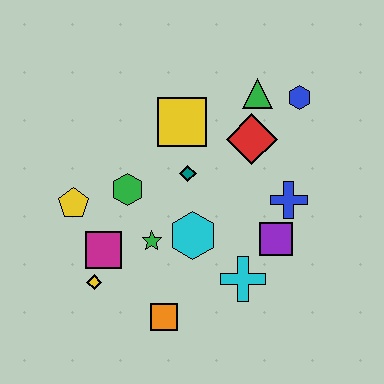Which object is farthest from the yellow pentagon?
The blue hexagon is farthest from the yellow pentagon.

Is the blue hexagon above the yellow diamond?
Yes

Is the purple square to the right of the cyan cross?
Yes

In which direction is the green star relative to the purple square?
The green star is to the left of the purple square.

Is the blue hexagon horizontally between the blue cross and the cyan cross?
No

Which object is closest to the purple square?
The blue cross is closest to the purple square.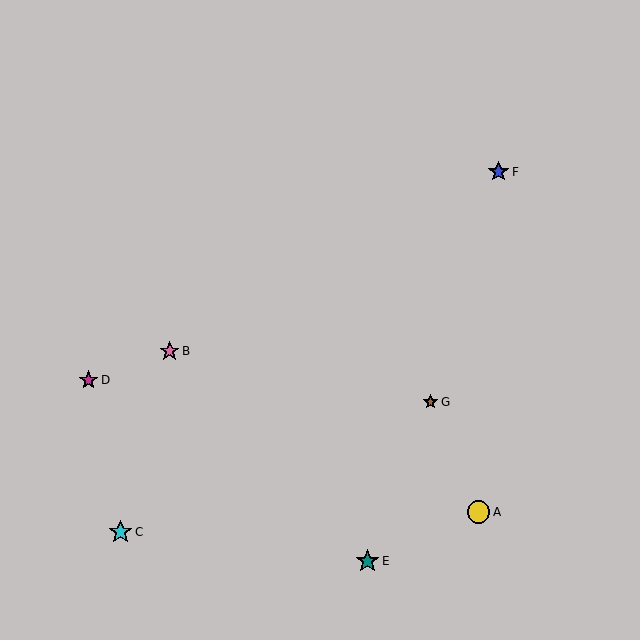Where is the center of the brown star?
The center of the brown star is at (431, 402).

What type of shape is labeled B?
Shape B is a pink star.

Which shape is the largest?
The cyan star (labeled C) is the largest.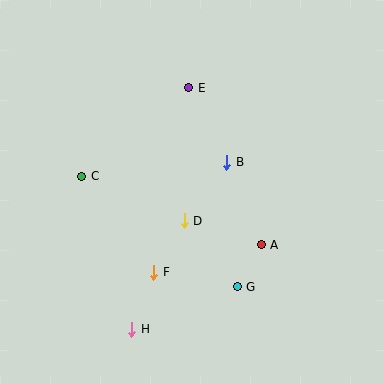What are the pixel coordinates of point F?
Point F is at (154, 272).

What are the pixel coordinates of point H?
Point H is at (132, 329).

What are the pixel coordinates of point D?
Point D is at (184, 221).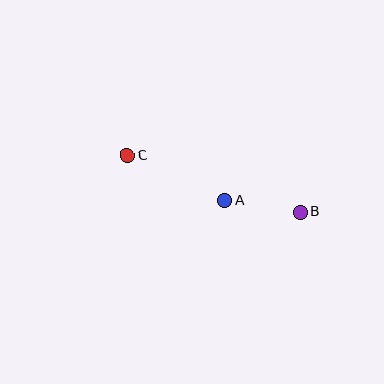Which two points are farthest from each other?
Points B and C are farthest from each other.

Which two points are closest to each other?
Points A and B are closest to each other.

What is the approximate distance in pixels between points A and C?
The distance between A and C is approximately 107 pixels.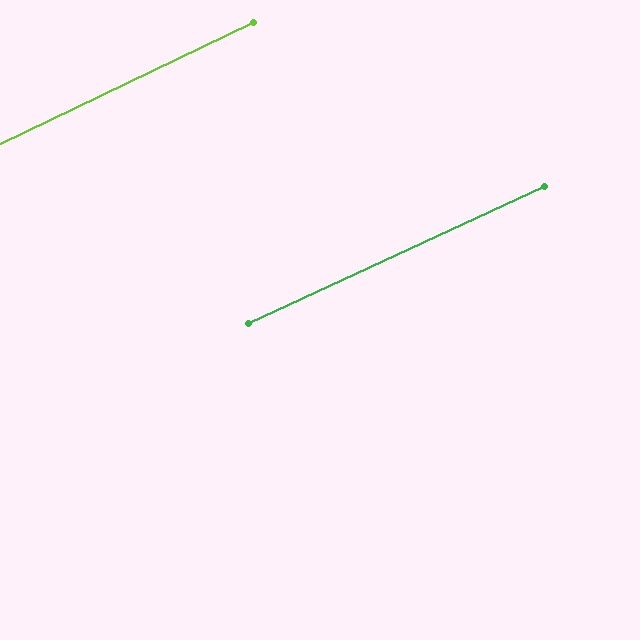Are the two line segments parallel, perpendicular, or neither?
Parallel — their directions differ by only 0.7°.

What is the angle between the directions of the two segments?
Approximately 1 degree.